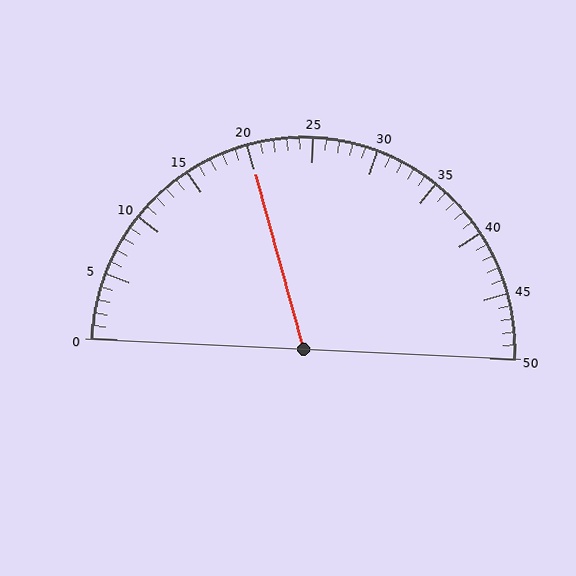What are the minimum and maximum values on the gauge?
The gauge ranges from 0 to 50.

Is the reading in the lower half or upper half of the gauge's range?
The reading is in the lower half of the range (0 to 50).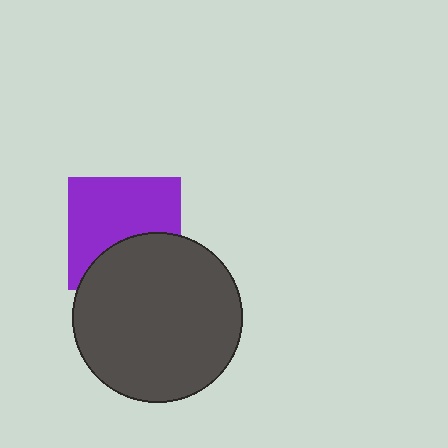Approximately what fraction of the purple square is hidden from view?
Roughly 37% of the purple square is hidden behind the dark gray circle.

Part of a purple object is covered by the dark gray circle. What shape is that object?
It is a square.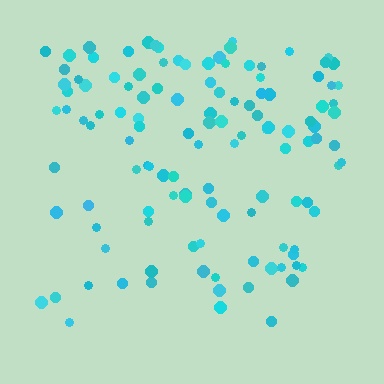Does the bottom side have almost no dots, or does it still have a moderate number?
Still a moderate number, just noticeably fewer than the top.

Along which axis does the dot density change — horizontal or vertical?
Vertical.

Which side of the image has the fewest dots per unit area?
The bottom.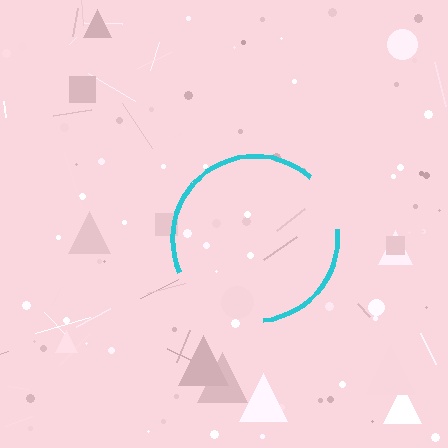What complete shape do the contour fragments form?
The contour fragments form a circle.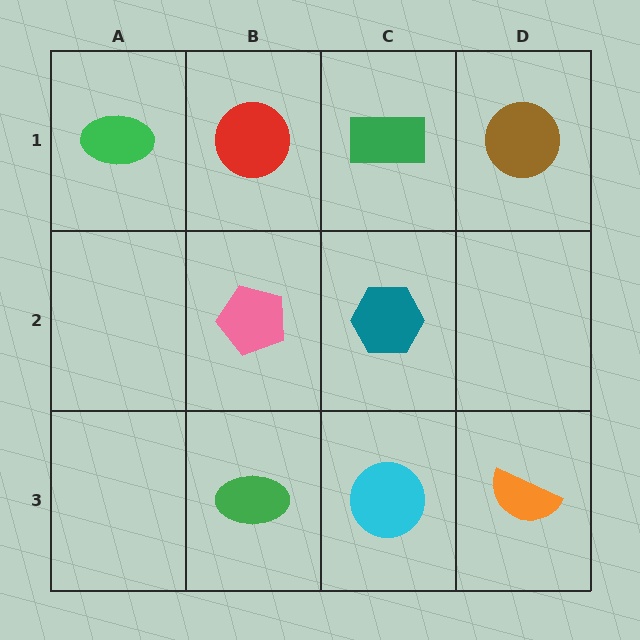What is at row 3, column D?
An orange semicircle.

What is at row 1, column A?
A green ellipse.